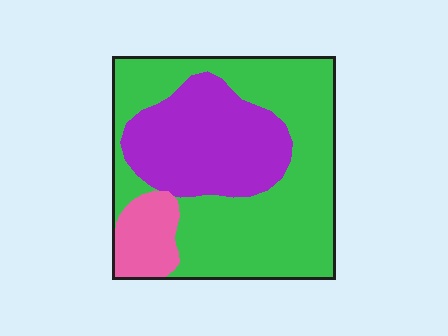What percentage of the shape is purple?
Purple covers about 30% of the shape.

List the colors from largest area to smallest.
From largest to smallest: green, purple, pink.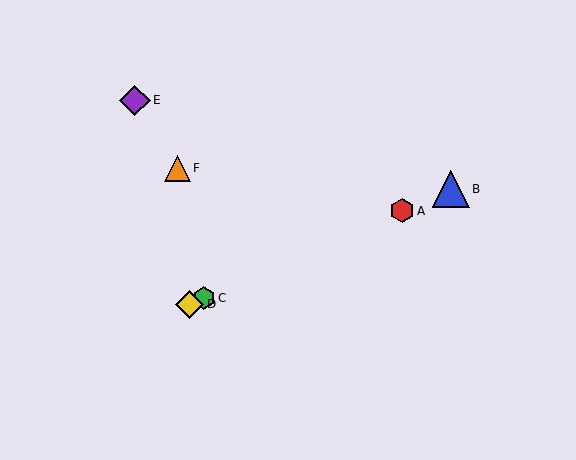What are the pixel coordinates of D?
Object D is at (190, 304).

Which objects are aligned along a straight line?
Objects A, B, C, D are aligned along a straight line.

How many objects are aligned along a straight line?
4 objects (A, B, C, D) are aligned along a straight line.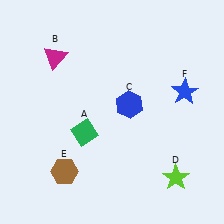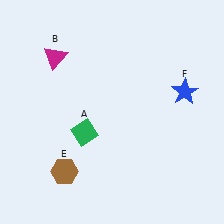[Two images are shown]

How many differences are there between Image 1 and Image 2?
There are 2 differences between the two images.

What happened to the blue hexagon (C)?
The blue hexagon (C) was removed in Image 2. It was in the top-right area of Image 1.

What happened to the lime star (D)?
The lime star (D) was removed in Image 2. It was in the bottom-right area of Image 1.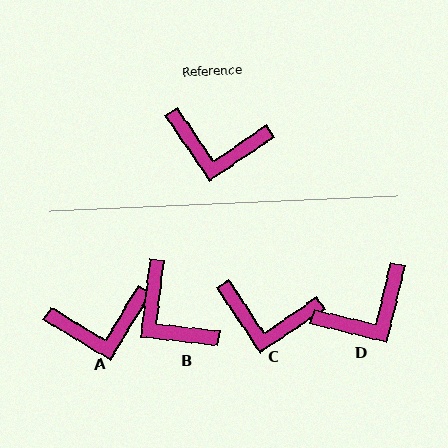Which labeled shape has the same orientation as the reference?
C.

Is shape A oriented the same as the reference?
No, it is off by about 25 degrees.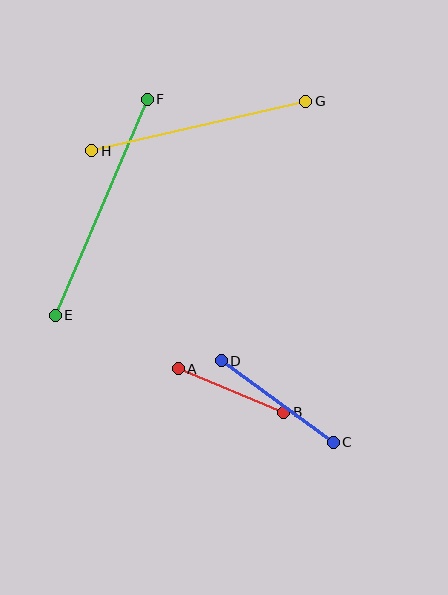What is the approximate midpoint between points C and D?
The midpoint is at approximately (277, 402) pixels.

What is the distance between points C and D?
The distance is approximately 138 pixels.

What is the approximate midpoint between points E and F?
The midpoint is at approximately (101, 207) pixels.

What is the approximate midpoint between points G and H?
The midpoint is at approximately (199, 126) pixels.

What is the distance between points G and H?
The distance is approximately 220 pixels.